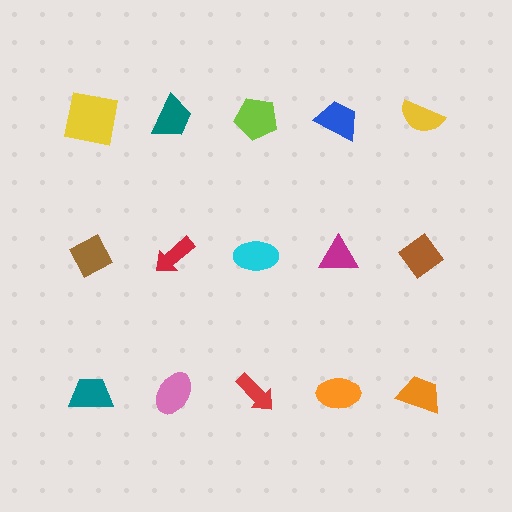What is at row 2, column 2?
A red arrow.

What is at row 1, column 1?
A yellow square.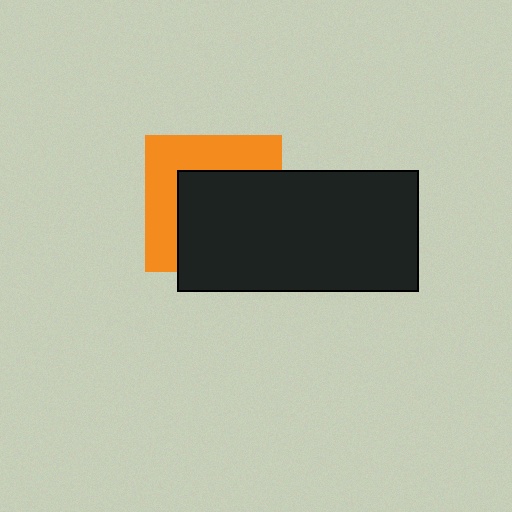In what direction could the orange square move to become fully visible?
The orange square could move toward the upper-left. That would shift it out from behind the black rectangle entirely.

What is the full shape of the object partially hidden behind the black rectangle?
The partially hidden object is an orange square.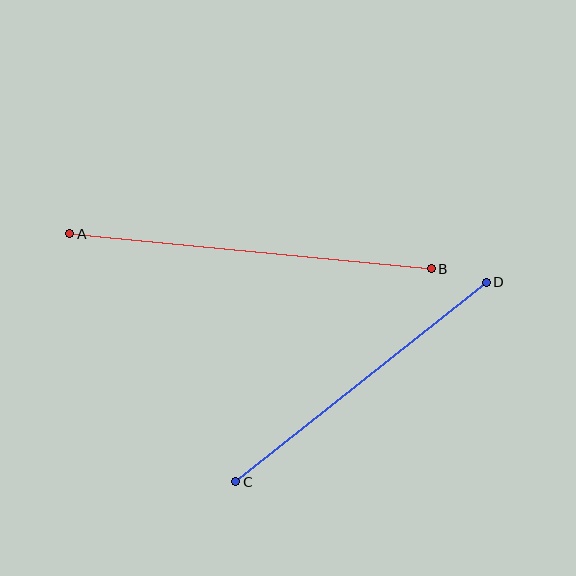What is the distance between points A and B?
The distance is approximately 363 pixels.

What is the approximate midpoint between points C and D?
The midpoint is at approximately (361, 382) pixels.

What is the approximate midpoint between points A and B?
The midpoint is at approximately (251, 251) pixels.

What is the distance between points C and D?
The distance is approximately 320 pixels.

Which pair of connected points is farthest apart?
Points A and B are farthest apart.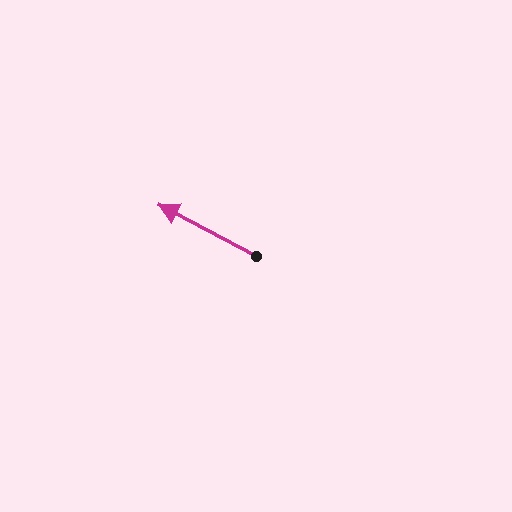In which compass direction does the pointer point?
Northwest.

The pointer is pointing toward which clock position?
Roughly 10 o'clock.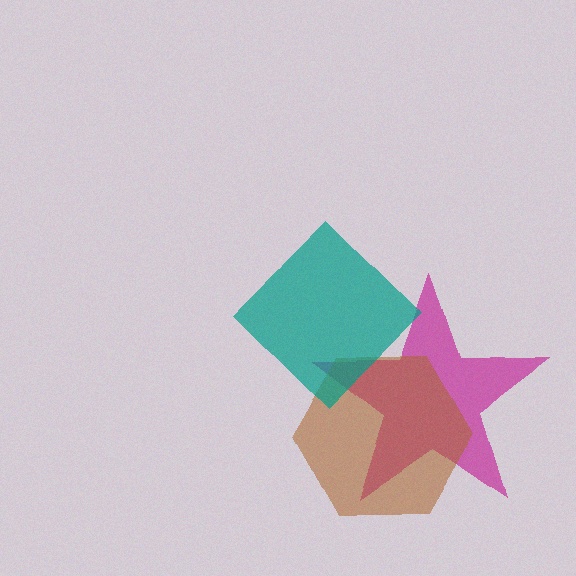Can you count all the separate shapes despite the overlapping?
Yes, there are 3 separate shapes.